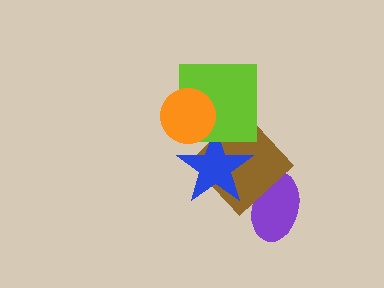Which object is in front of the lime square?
The orange circle is in front of the lime square.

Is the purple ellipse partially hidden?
Yes, it is partially covered by another shape.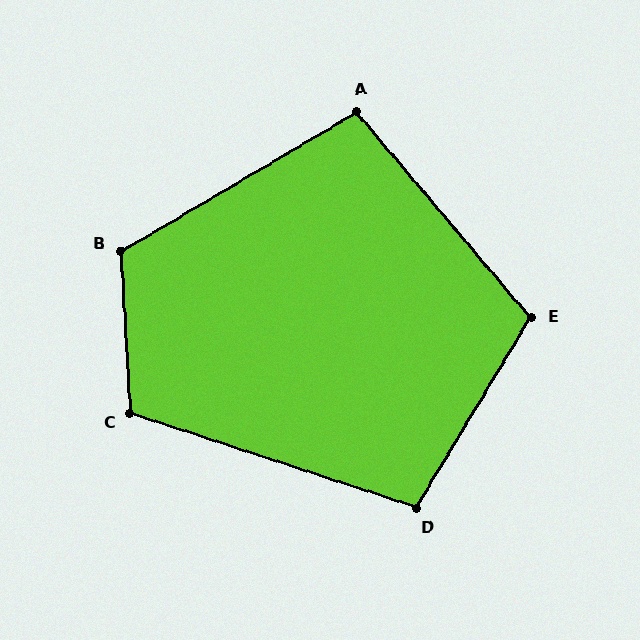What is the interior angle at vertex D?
Approximately 103 degrees (obtuse).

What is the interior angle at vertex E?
Approximately 109 degrees (obtuse).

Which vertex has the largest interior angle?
B, at approximately 117 degrees.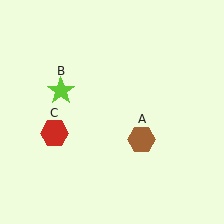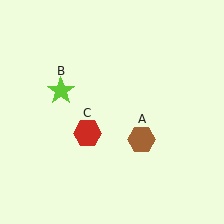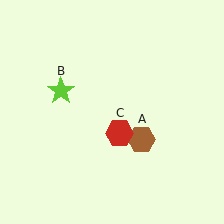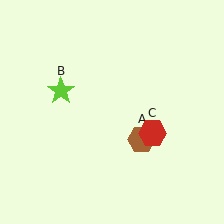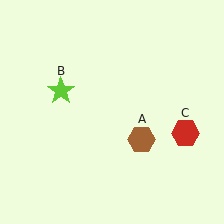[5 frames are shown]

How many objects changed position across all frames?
1 object changed position: red hexagon (object C).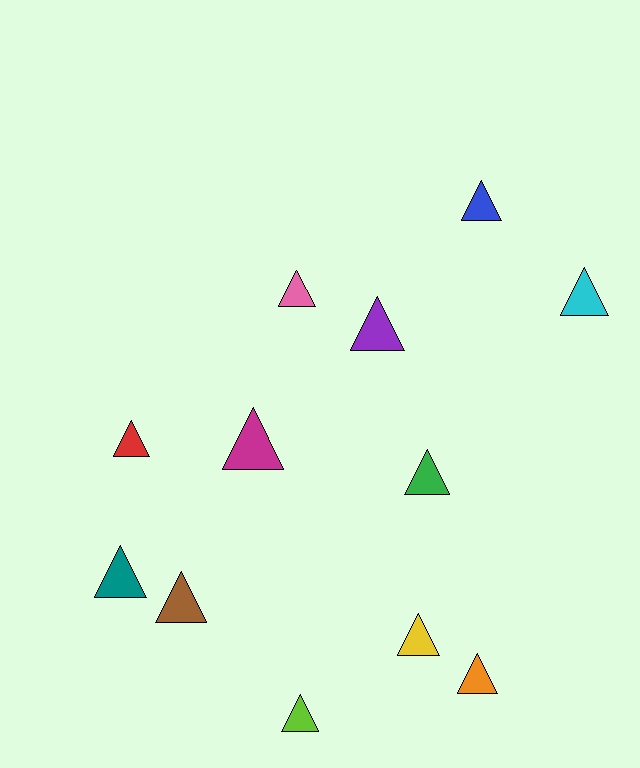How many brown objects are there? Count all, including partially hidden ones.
There is 1 brown object.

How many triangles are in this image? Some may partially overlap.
There are 12 triangles.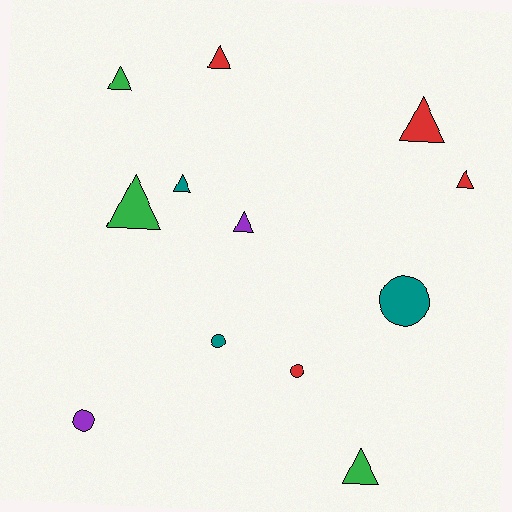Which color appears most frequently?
Red, with 4 objects.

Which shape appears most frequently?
Triangle, with 8 objects.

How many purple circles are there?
There is 1 purple circle.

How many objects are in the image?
There are 12 objects.